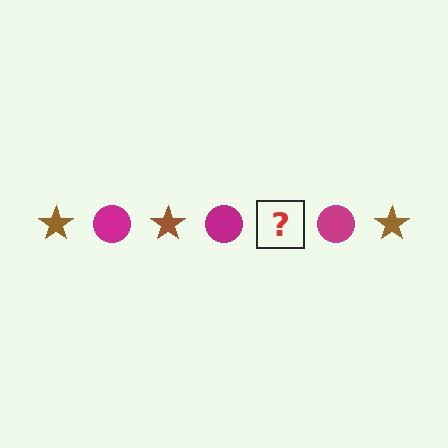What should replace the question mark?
The question mark should be replaced with a brown star.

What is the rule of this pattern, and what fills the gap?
The rule is that the pattern alternates between brown star and magenta circle. The gap should be filled with a brown star.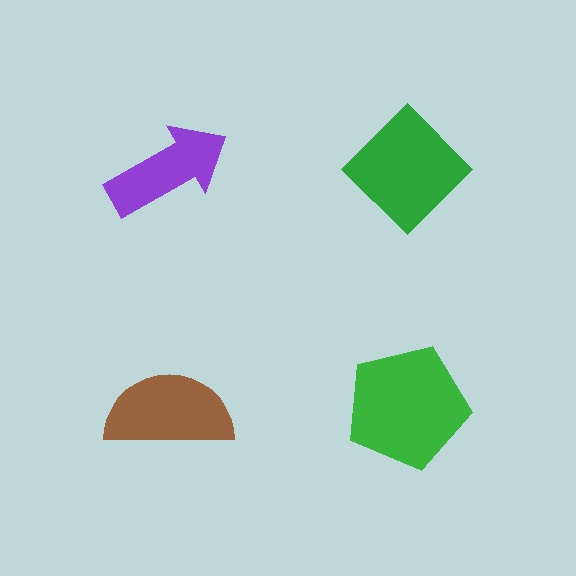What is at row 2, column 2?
A green pentagon.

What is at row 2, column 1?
A brown semicircle.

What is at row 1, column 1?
A purple arrow.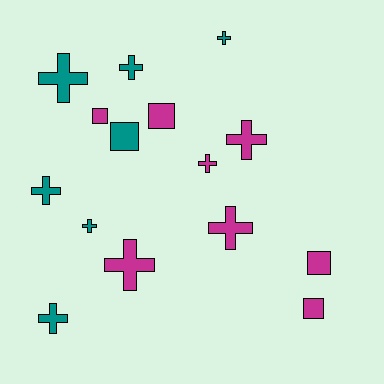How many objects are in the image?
There are 15 objects.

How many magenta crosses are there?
There are 4 magenta crosses.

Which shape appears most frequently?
Cross, with 10 objects.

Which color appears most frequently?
Magenta, with 8 objects.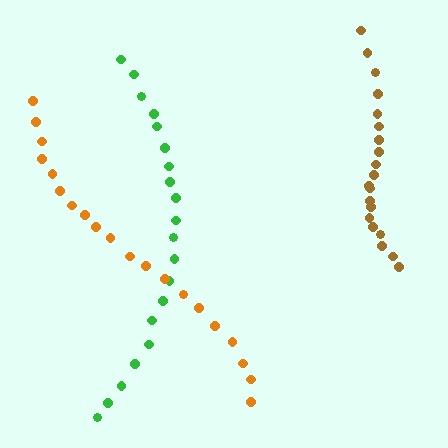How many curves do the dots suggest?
There are 3 distinct paths.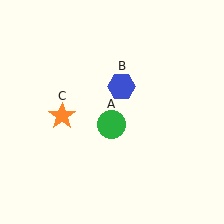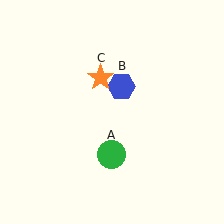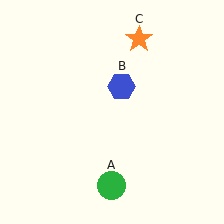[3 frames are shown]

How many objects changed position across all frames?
2 objects changed position: green circle (object A), orange star (object C).